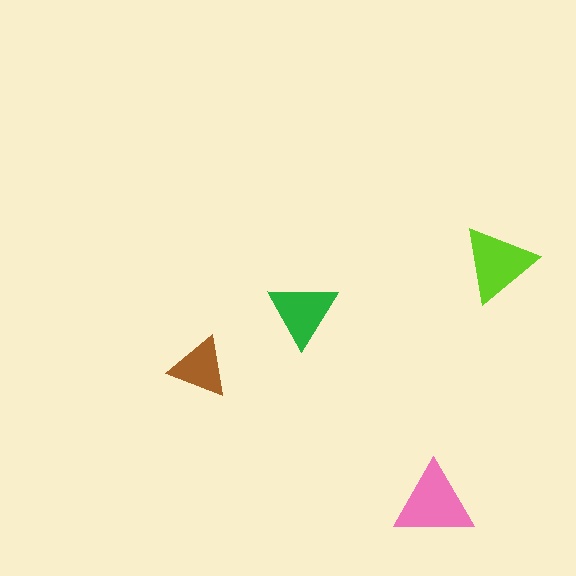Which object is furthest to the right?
The lime triangle is rightmost.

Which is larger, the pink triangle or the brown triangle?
The pink one.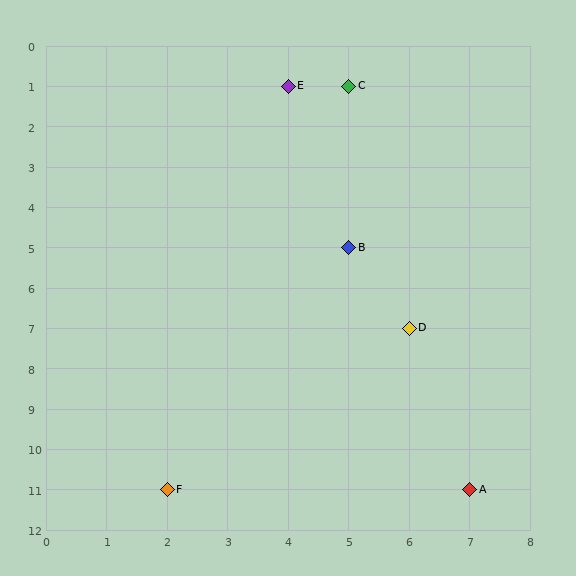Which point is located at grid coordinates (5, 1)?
Point C is at (5, 1).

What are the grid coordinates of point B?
Point B is at grid coordinates (5, 5).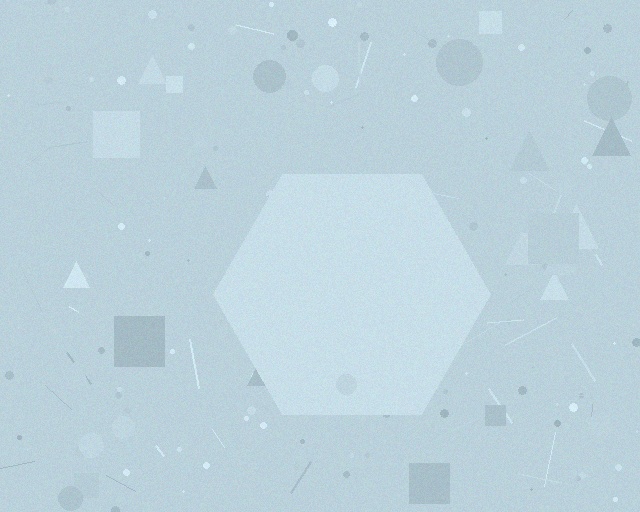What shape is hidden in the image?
A hexagon is hidden in the image.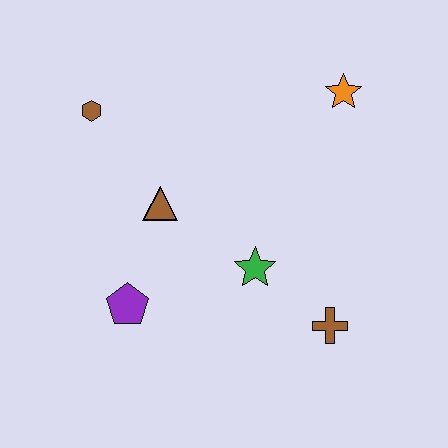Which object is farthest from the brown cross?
The brown hexagon is farthest from the brown cross.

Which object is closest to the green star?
The brown cross is closest to the green star.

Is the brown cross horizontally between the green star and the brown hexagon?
No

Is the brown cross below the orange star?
Yes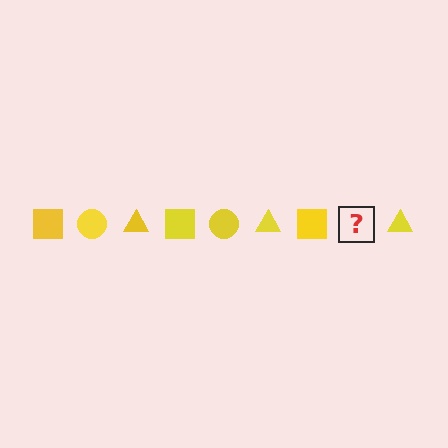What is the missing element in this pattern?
The missing element is a yellow circle.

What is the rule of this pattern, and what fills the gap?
The rule is that the pattern cycles through square, circle, triangle shapes in yellow. The gap should be filled with a yellow circle.